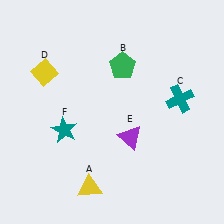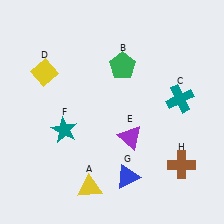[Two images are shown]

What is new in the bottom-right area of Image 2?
A brown cross (H) was added in the bottom-right area of Image 2.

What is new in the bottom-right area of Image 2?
A blue triangle (G) was added in the bottom-right area of Image 2.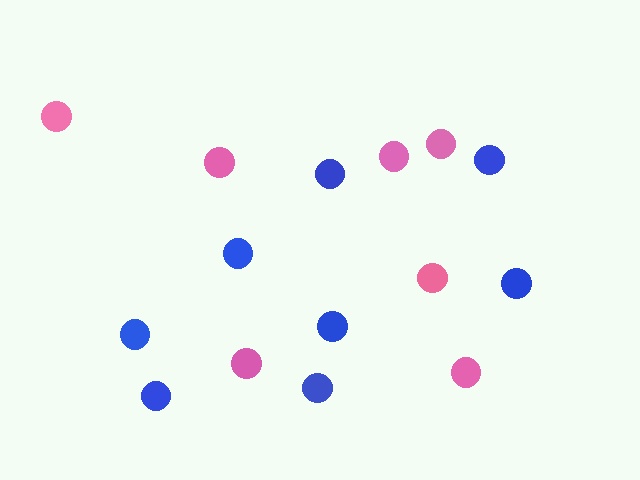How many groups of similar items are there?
There are 2 groups: one group of pink circles (7) and one group of blue circles (8).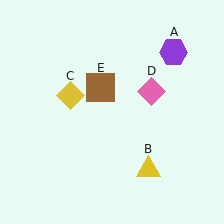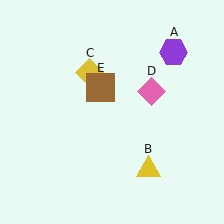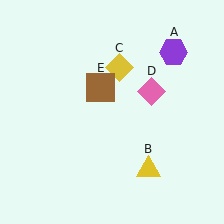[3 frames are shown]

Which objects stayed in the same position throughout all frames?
Purple hexagon (object A) and yellow triangle (object B) and pink diamond (object D) and brown square (object E) remained stationary.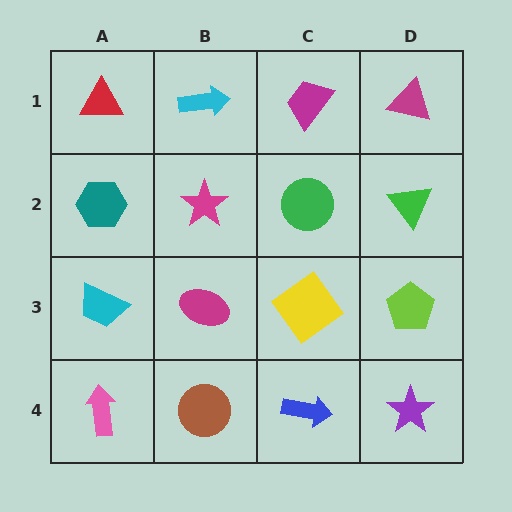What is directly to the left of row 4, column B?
A pink arrow.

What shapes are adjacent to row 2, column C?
A magenta trapezoid (row 1, column C), a yellow diamond (row 3, column C), a magenta star (row 2, column B), a green triangle (row 2, column D).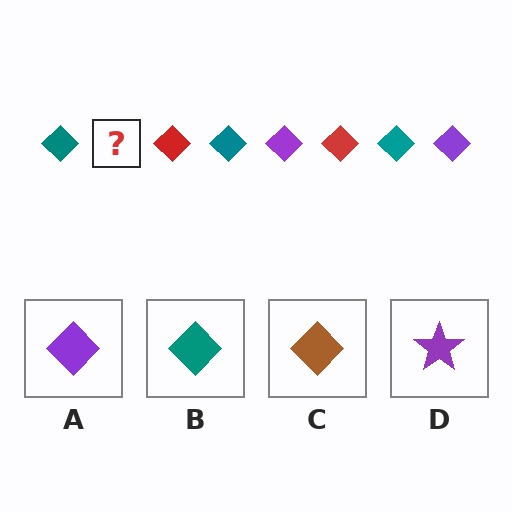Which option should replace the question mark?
Option A.